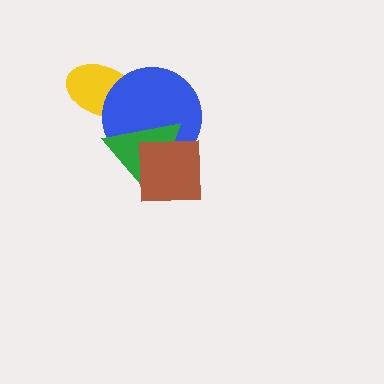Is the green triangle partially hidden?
Yes, it is partially covered by another shape.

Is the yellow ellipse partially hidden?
Yes, it is partially covered by another shape.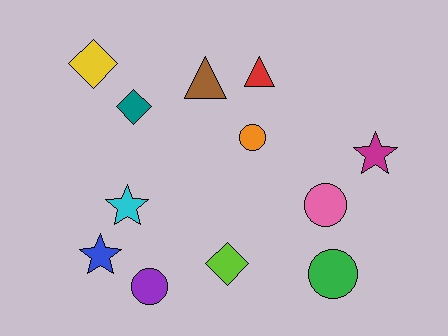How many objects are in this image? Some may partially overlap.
There are 12 objects.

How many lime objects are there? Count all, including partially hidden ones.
There is 1 lime object.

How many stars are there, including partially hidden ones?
There are 3 stars.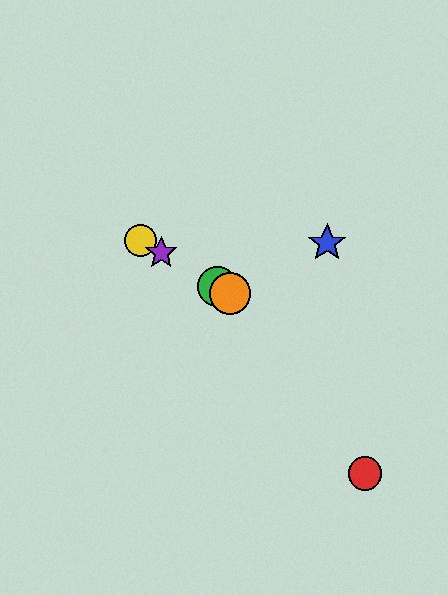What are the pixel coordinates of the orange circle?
The orange circle is at (230, 293).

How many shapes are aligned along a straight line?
4 shapes (the green circle, the yellow circle, the purple star, the orange circle) are aligned along a straight line.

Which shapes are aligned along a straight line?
The green circle, the yellow circle, the purple star, the orange circle are aligned along a straight line.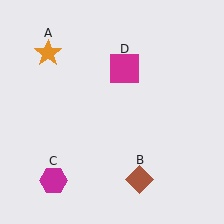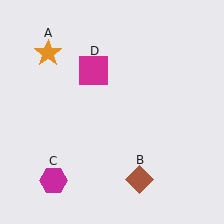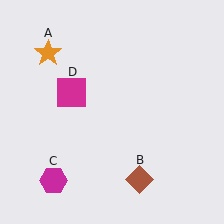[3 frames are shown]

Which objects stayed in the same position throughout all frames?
Orange star (object A) and brown diamond (object B) and magenta hexagon (object C) remained stationary.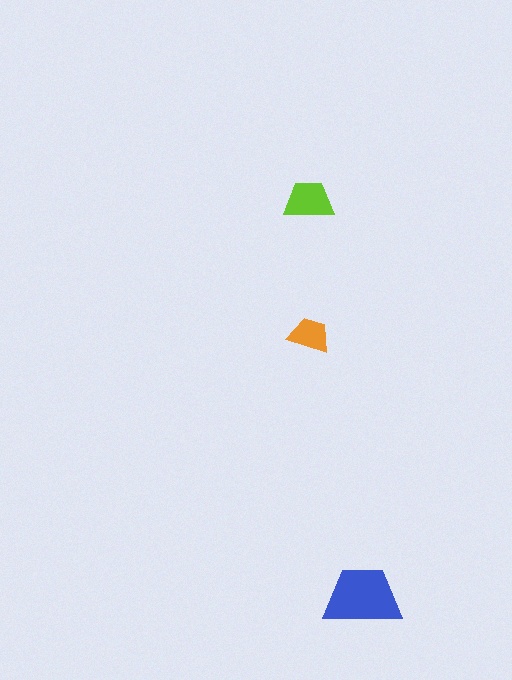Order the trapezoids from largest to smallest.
the blue one, the lime one, the orange one.